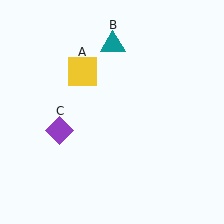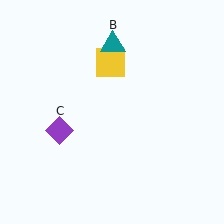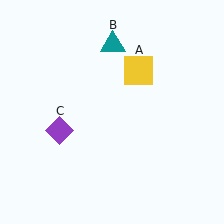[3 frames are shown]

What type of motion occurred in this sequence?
The yellow square (object A) rotated clockwise around the center of the scene.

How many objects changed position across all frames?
1 object changed position: yellow square (object A).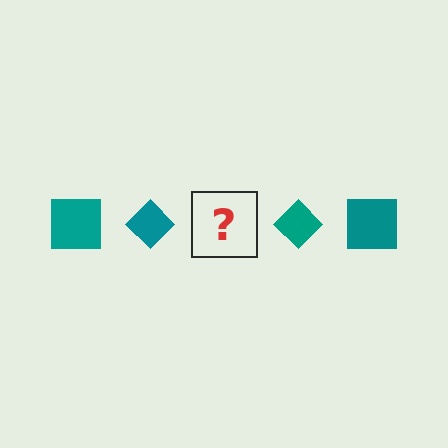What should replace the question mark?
The question mark should be replaced with a teal square.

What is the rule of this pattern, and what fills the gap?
The rule is that the pattern cycles through square, diamond shapes in teal. The gap should be filled with a teal square.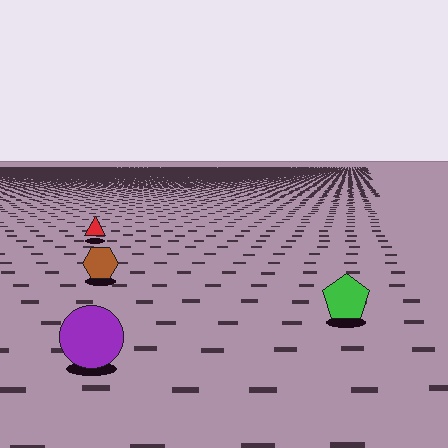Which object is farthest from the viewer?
The red triangle is farthest from the viewer. It appears smaller and the ground texture around it is denser.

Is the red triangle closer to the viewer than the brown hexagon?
No. The brown hexagon is closer — you can tell from the texture gradient: the ground texture is coarser near it.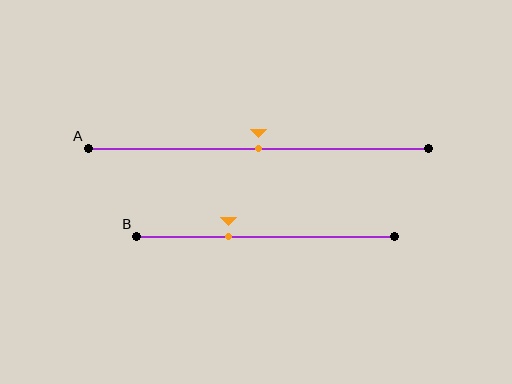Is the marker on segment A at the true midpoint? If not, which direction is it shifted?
Yes, the marker on segment A is at the true midpoint.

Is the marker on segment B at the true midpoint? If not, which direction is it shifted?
No, the marker on segment B is shifted to the left by about 14% of the segment length.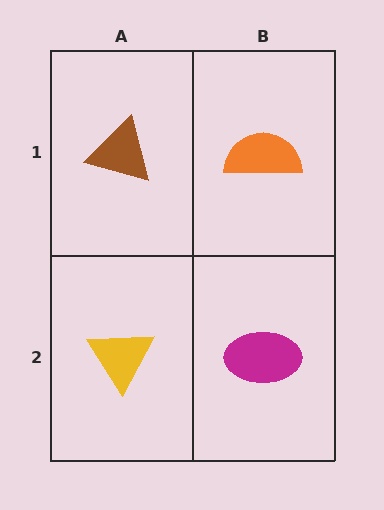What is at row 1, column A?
A brown triangle.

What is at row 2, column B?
A magenta ellipse.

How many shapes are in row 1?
2 shapes.